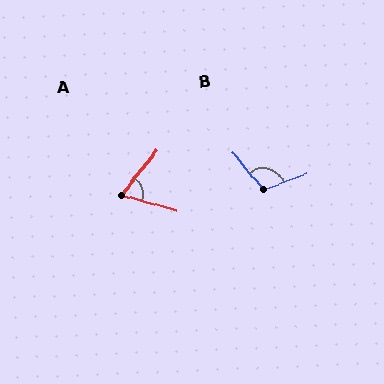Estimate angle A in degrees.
Approximately 67 degrees.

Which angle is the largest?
B, at approximately 109 degrees.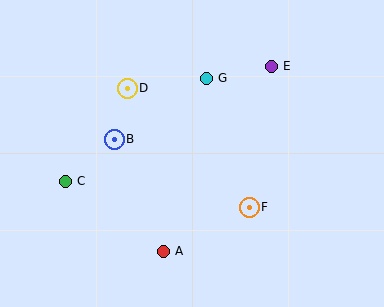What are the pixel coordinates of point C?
Point C is at (65, 181).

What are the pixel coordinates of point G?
Point G is at (206, 78).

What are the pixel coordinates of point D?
Point D is at (127, 88).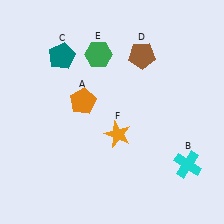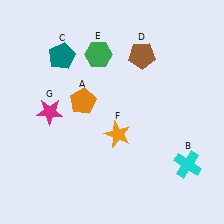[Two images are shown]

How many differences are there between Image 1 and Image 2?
There is 1 difference between the two images.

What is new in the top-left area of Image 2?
A magenta star (G) was added in the top-left area of Image 2.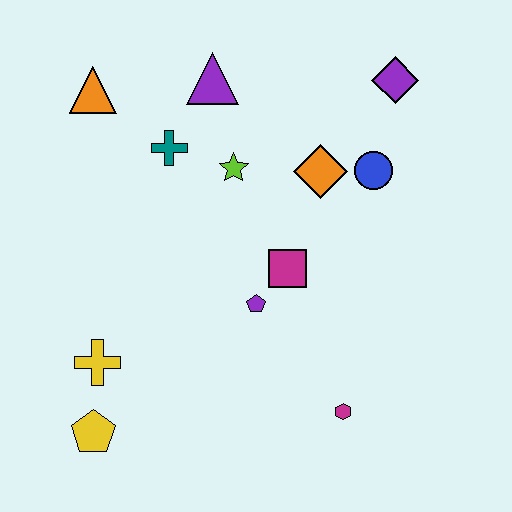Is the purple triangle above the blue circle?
Yes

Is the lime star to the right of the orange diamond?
No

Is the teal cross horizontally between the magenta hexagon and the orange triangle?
Yes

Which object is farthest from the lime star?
The yellow pentagon is farthest from the lime star.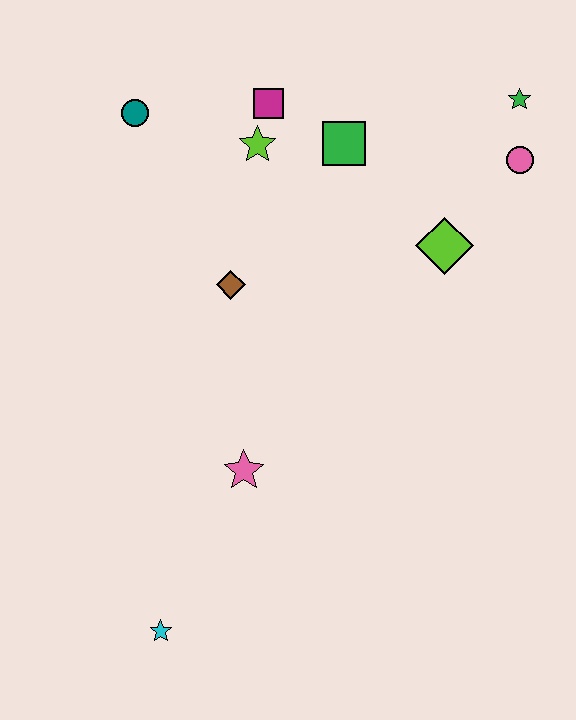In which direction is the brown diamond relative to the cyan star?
The brown diamond is above the cyan star.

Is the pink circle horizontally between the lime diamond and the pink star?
No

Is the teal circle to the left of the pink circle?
Yes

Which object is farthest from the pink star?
The green star is farthest from the pink star.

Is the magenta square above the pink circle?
Yes